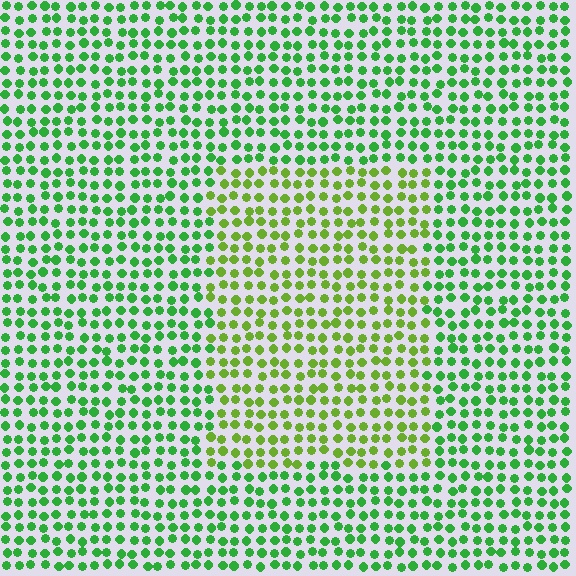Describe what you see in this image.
The image is filled with small green elements in a uniform arrangement. A rectangle-shaped region is visible where the elements are tinted to a slightly different hue, forming a subtle color boundary.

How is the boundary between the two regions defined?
The boundary is defined purely by a slight shift in hue (about 34 degrees). Spacing, size, and orientation are identical on both sides.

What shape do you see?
I see a rectangle.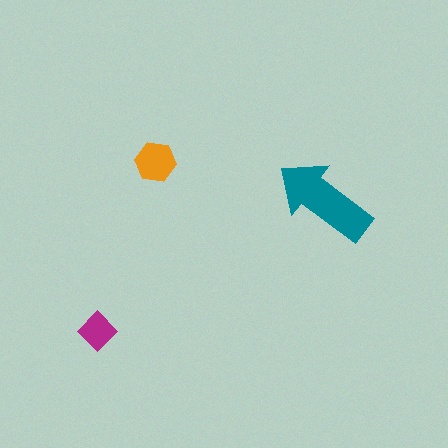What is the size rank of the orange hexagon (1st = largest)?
2nd.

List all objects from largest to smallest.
The teal arrow, the orange hexagon, the magenta diamond.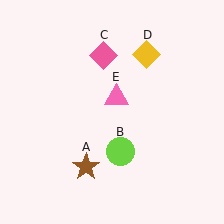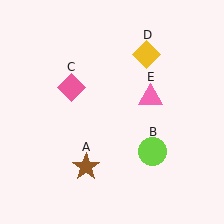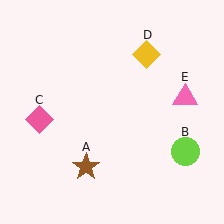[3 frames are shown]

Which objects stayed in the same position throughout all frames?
Brown star (object A) and yellow diamond (object D) remained stationary.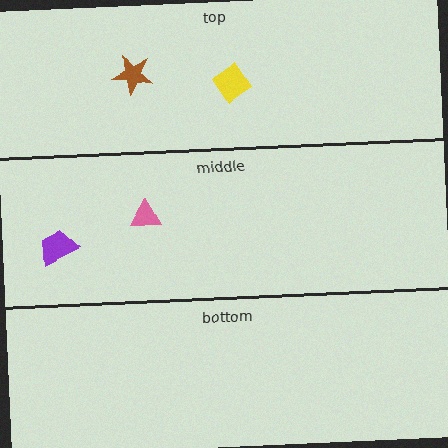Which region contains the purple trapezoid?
The middle region.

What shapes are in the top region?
The brown star, the yellow diamond.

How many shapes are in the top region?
2.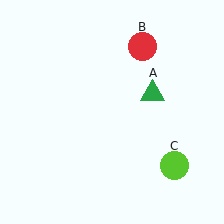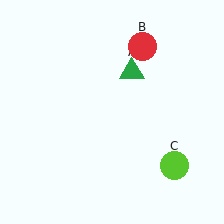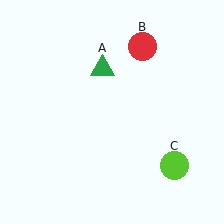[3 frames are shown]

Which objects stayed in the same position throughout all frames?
Red circle (object B) and lime circle (object C) remained stationary.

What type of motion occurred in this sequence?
The green triangle (object A) rotated counterclockwise around the center of the scene.